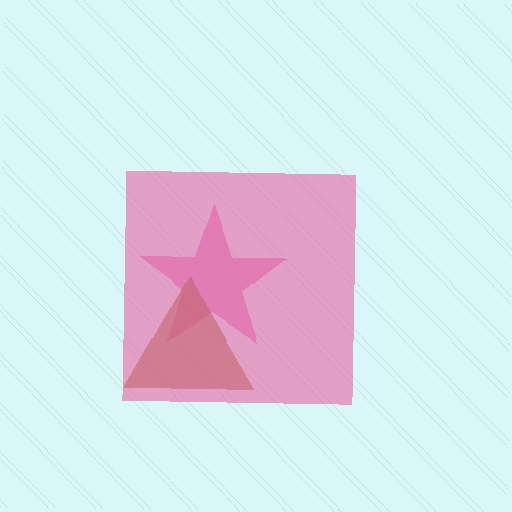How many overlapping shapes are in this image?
There are 3 overlapping shapes in the image.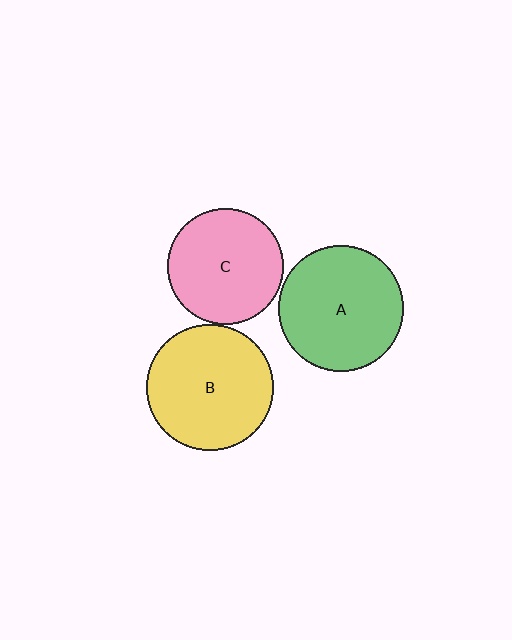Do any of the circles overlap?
No, none of the circles overlap.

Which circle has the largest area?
Circle B (yellow).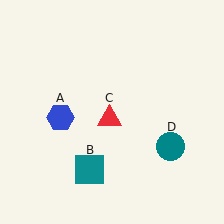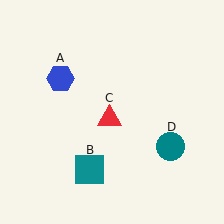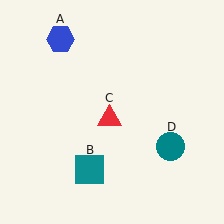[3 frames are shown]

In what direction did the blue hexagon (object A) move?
The blue hexagon (object A) moved up.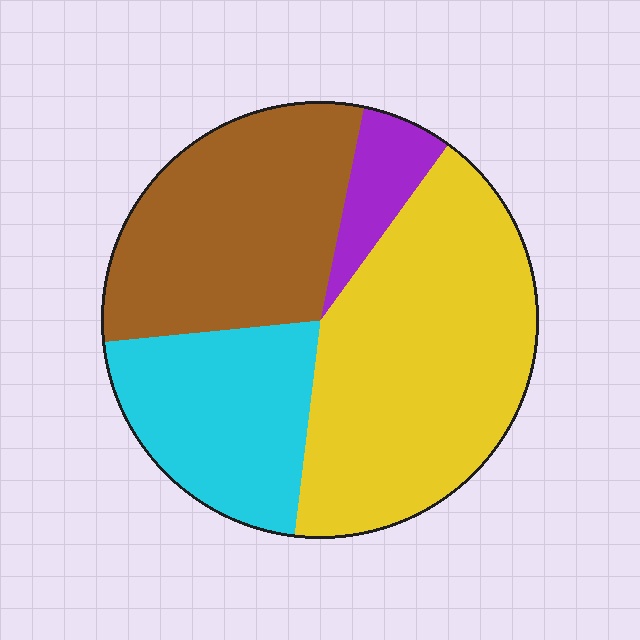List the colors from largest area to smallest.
From largest to smallest: yellow, brown, cyan, purple.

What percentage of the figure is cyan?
Cyan covers 22% of the figure.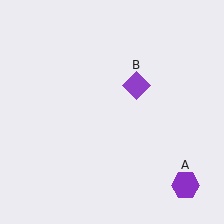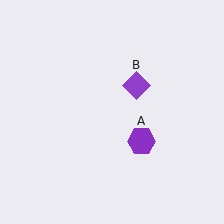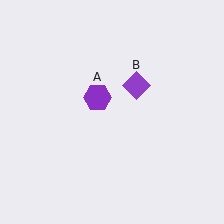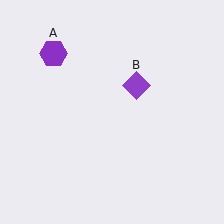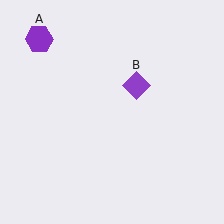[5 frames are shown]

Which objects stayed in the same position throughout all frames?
Purple diamond (object B) remained stationary.